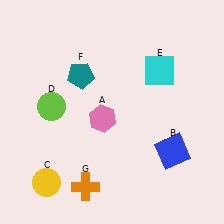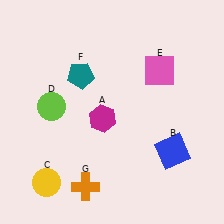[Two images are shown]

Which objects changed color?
A changed from pink to magenta. E changed from cyan to pink.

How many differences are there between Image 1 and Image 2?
There are 2 differences between the two images.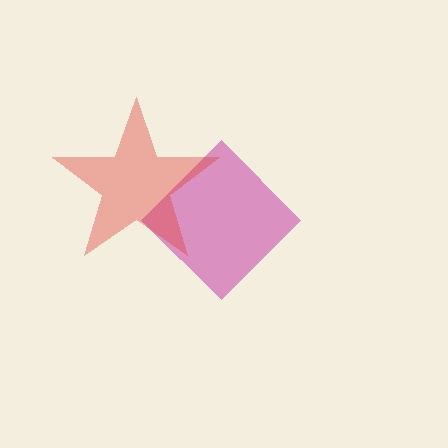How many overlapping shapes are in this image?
There are 2 overlapping shapes in the image.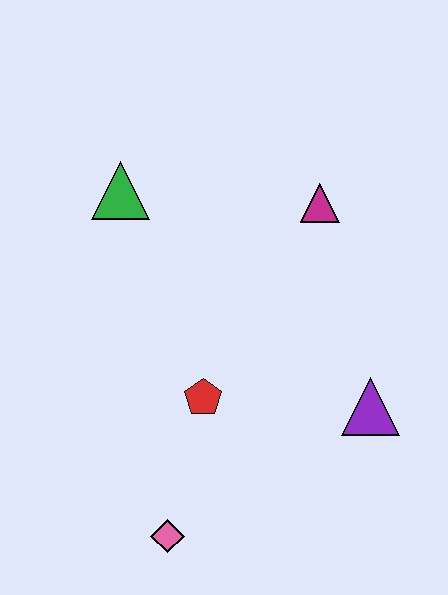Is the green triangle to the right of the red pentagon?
No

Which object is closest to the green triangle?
The magenta triangle is closest to the green triangle.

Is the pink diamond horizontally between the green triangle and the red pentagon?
Yes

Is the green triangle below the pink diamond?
No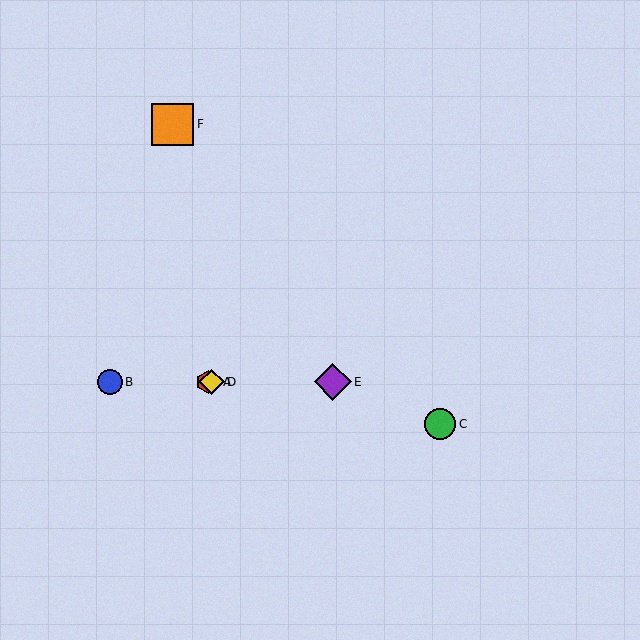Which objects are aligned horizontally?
Objects A, B, D, E are aligned horizontally.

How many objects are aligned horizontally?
4 objects (A, B, D, E) are aligned horizontally.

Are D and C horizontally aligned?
No, D is at y≈382 and C is at y≈424.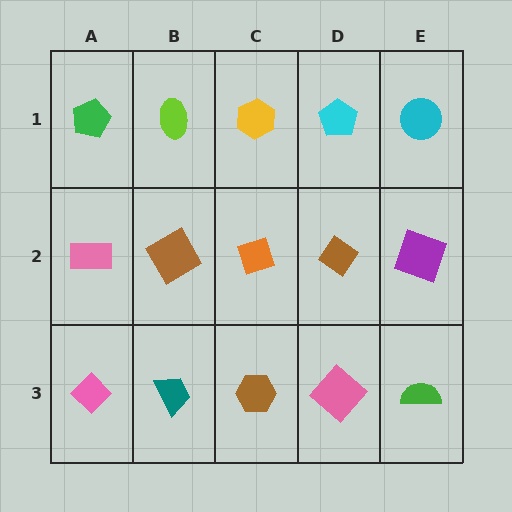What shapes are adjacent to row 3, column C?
An orange diamond (row 2, column C), a teal trapezoid (row 3, column B), a pink diamond (row 3, column D).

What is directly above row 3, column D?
A brown diamond.